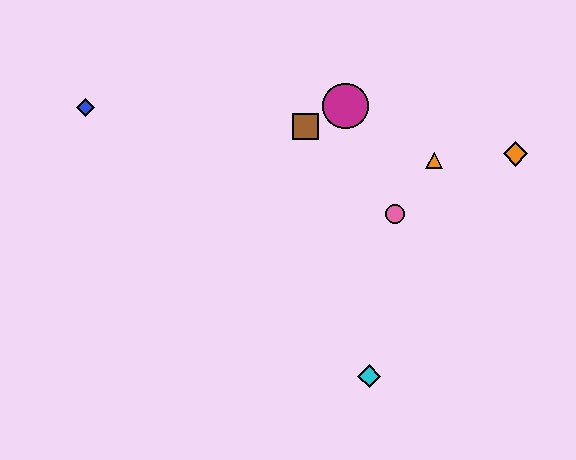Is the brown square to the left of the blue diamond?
No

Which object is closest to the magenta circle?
The brown square is closest to the magenta circle.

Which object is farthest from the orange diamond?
The blue diamond is farthest from the orange diamond.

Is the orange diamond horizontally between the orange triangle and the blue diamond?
No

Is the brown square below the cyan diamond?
No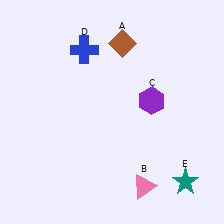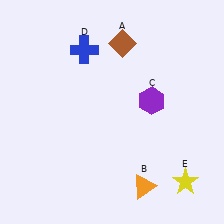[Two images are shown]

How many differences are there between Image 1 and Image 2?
There are 2 differences between the two images.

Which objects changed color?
B changed from pink to orange. E changed from teal to yellow.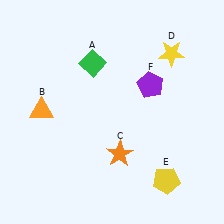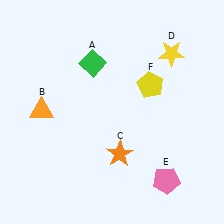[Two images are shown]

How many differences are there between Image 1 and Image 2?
There are 2 differences between the two images.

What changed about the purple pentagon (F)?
In Image 1, F is purple. In Image 2, it changed to yellow.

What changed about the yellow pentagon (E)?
In Image 1, E is yellow. In Image 2, it changed to pink.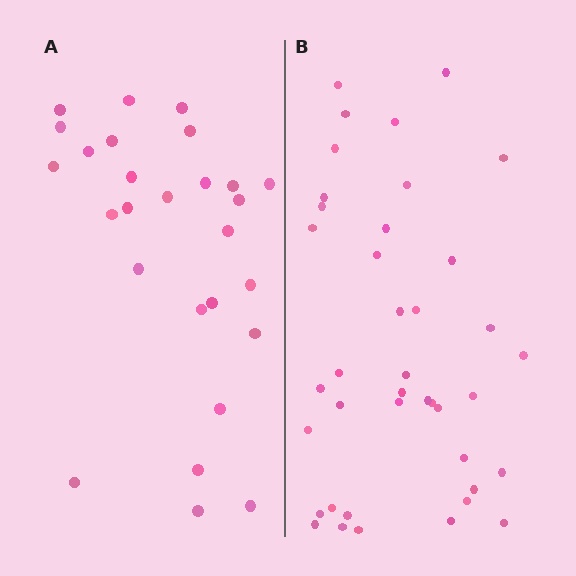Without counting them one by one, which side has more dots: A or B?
Region B (the right region) has more dots.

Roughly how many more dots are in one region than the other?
Region B has approximately 15 more dots than region A.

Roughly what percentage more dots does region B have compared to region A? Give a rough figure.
About 50% more.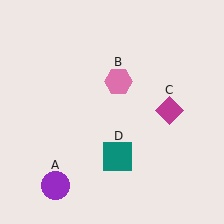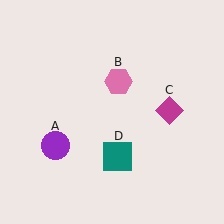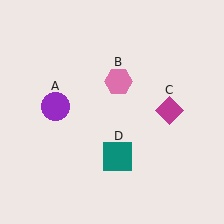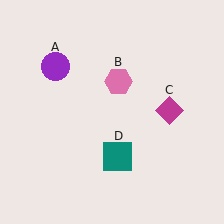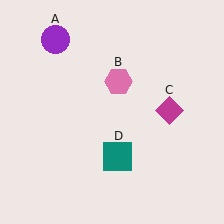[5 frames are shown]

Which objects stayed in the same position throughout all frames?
Pink hexagon (object B) and magenta diamond (object C) and teal square (object D) remained stationary.